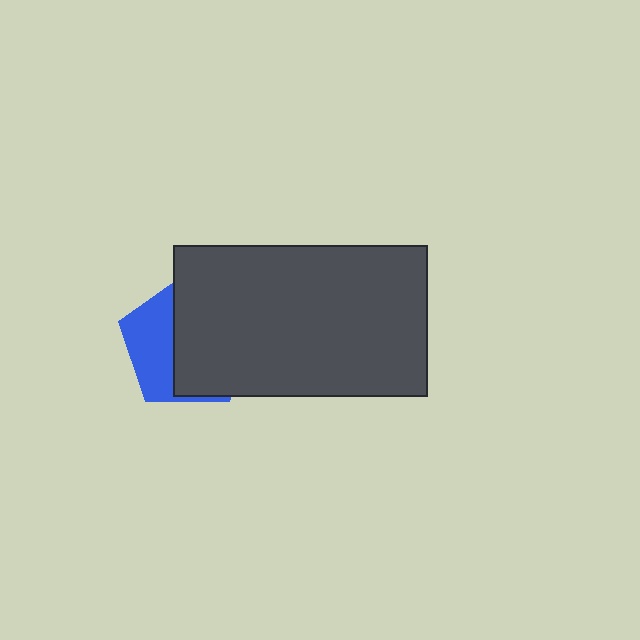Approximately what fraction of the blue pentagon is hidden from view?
Roughly 62% of the blue pentagon is hidden behind the dark gray rectangle.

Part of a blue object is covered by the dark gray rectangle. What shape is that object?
It is a pentagon.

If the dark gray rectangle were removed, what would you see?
You would see the complete blue pentagon.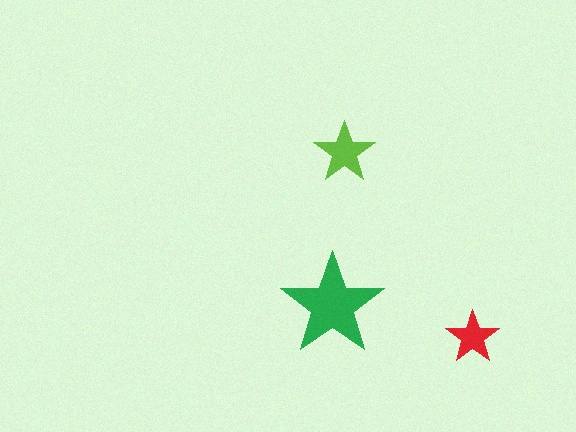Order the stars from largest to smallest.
the green one, the lime one, the red one.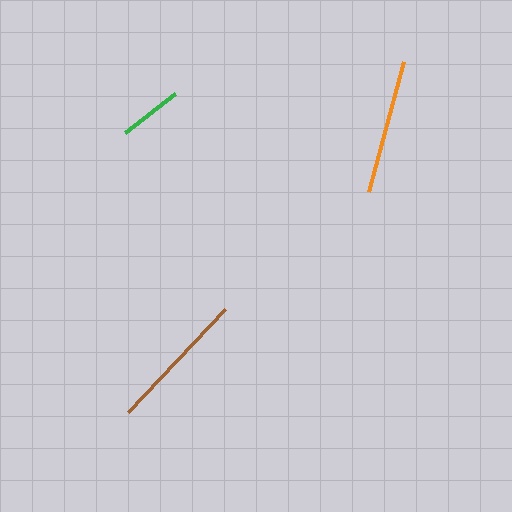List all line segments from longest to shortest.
From longest to shortest: brown, orange, green.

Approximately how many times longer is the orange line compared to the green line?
The orange line is approximately 2.1 times the length of the green line.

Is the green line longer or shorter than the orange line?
The orange line is longer than the green line.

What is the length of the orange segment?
The orange segment is approximately 135 pixels long.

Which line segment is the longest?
The brown line is the longest at approximately 141 pixels.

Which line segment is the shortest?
The green line is the shortest at approximately 64 pixels.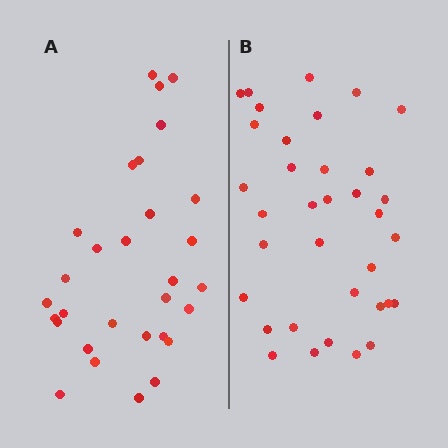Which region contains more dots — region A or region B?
Region B (the right region) has more dots.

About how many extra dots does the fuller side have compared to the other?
Region B has about 5 more dots than region A.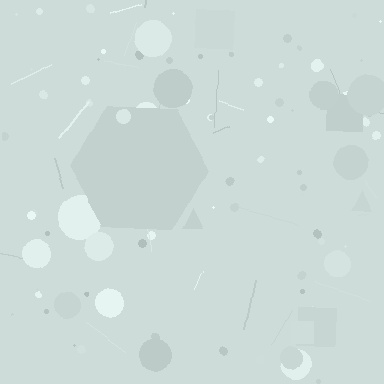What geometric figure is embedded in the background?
A hexagon is embedded in the background.